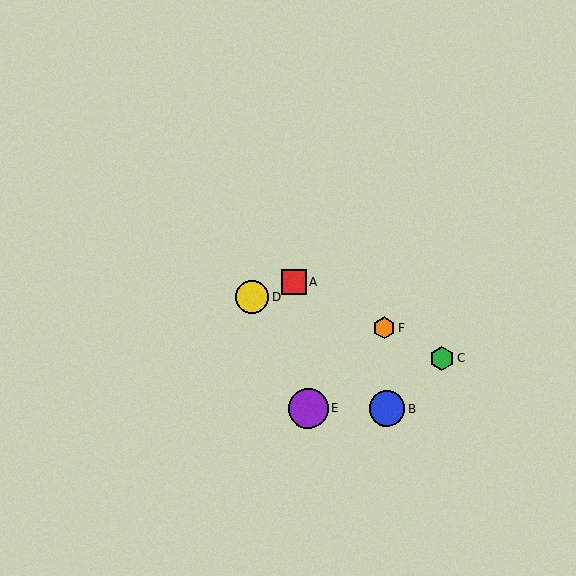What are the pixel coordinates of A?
Object A is at (294, 282).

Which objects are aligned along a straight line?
Objects A, C, F are aligned along a straight line.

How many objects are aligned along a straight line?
3 objects (A, C, F) are aligned along a straight line.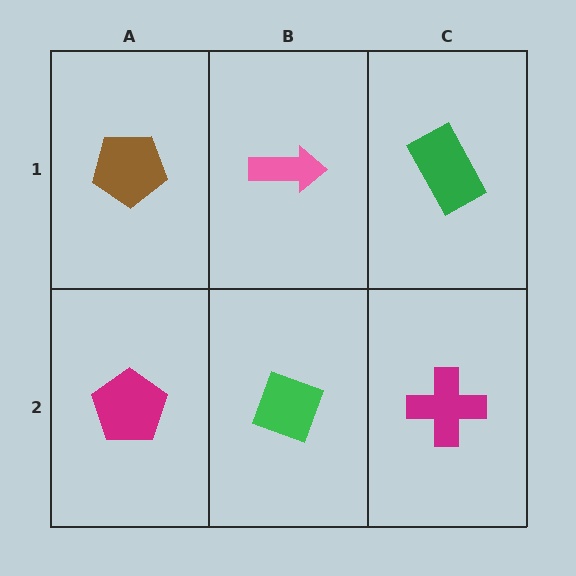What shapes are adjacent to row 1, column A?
A magenta pentagon (row 2, column A), a pink arrow (row 1, column B).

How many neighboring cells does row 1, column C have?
2.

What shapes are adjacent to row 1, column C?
A magenta cross (row 2, column C), a pink arrow (row 1, column B).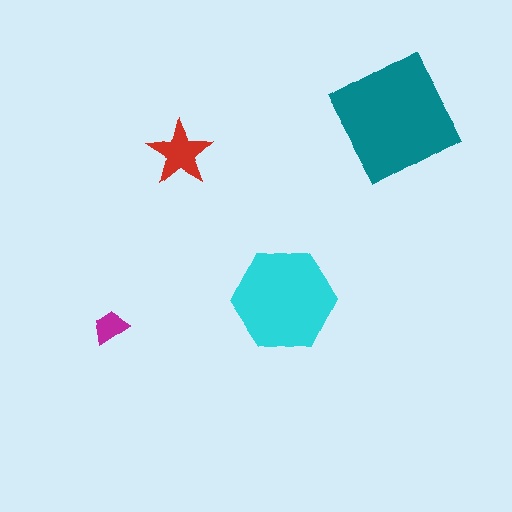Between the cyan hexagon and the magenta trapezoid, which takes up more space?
The cyan hexagon.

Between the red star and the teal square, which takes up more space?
The teal square.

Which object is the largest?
The teal square.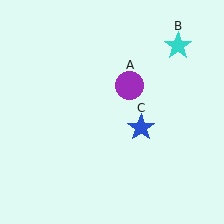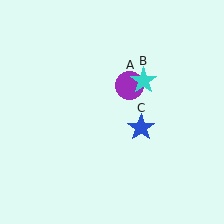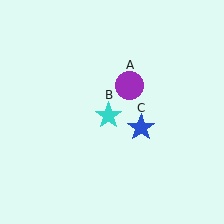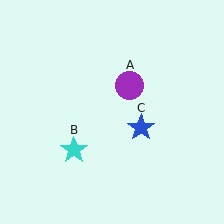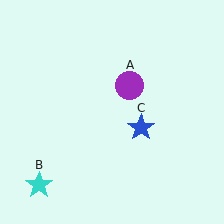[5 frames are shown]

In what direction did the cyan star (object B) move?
The cyan star (object B) moved down and to the left.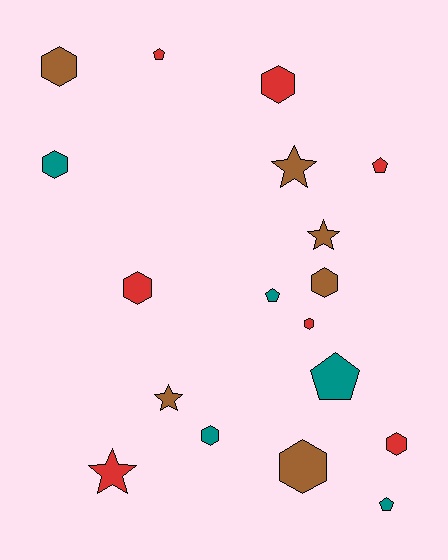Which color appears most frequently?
Red, with 7 objects.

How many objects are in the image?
There are 18 objects.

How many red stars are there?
There is 1 red star.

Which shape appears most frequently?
Hexagon, with 9 objects.